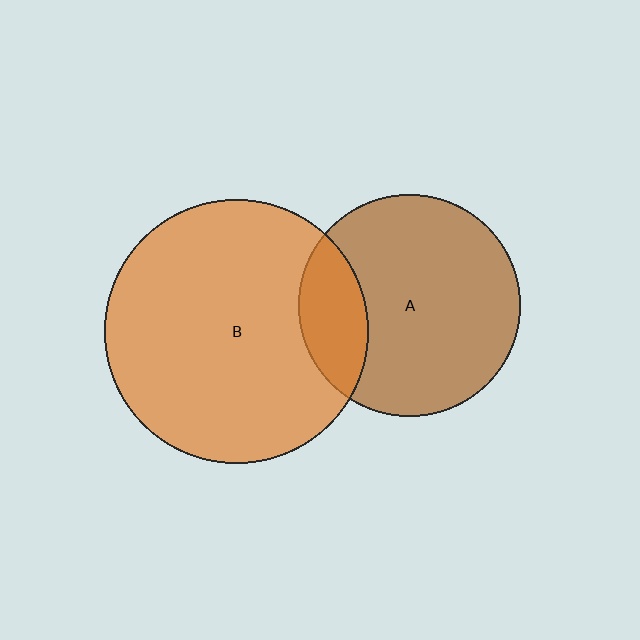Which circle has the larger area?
Circle B (orange).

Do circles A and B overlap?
Yes.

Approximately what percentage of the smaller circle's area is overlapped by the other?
Approximately 20%.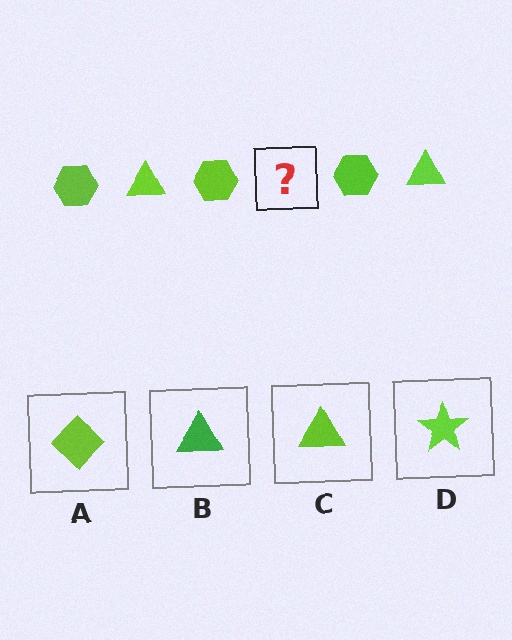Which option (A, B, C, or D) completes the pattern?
C.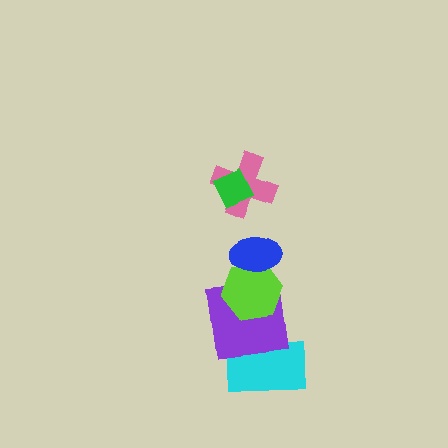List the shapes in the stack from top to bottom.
From top to bottom: the green diamond, the pink cross, the blue ellipse, the lime hexagon, the purple square, the cyan rectangle.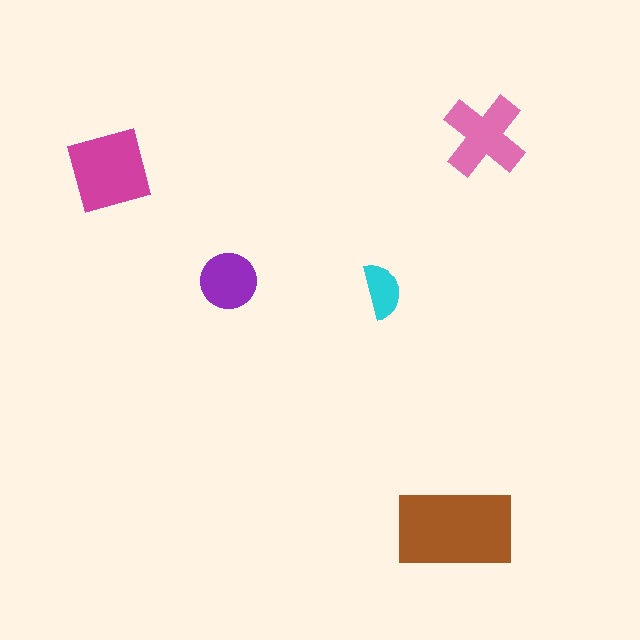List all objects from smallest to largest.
The cyan semicircle, the purple circle, the pink cross, the magenta diamond, the brown rectangle.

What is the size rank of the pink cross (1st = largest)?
3rd.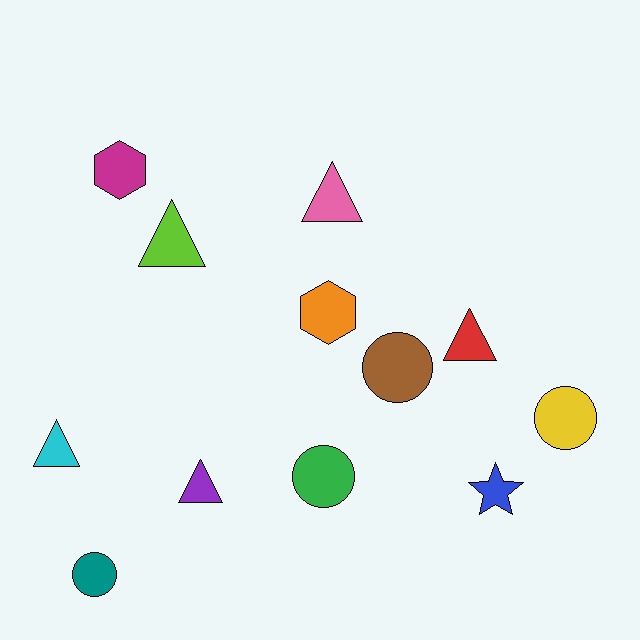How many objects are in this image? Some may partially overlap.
There are 12 objects.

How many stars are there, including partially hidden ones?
There is 1 star.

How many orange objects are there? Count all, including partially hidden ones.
There is 1 orange object.